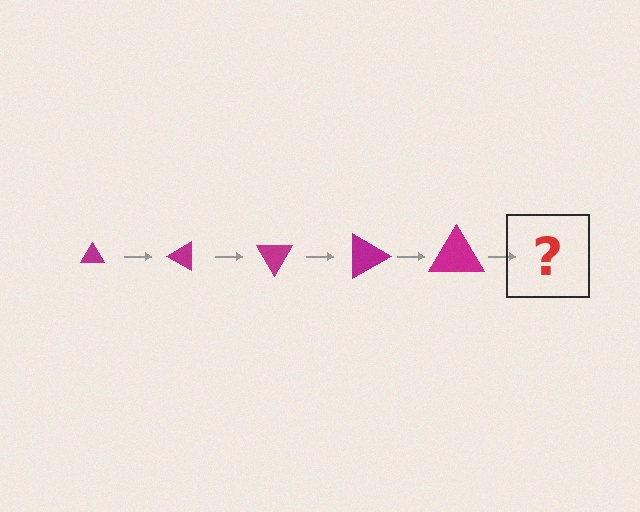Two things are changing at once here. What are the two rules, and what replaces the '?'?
The two rules are that the triangle grows larger each step and it rotates 30 degrees each step. The '?' should be a triangle, larger than the previous one and rotated 150 degrees from the start.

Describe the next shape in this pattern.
It should be a triangle, larger than the previous one and rotated 150 degrees from the start.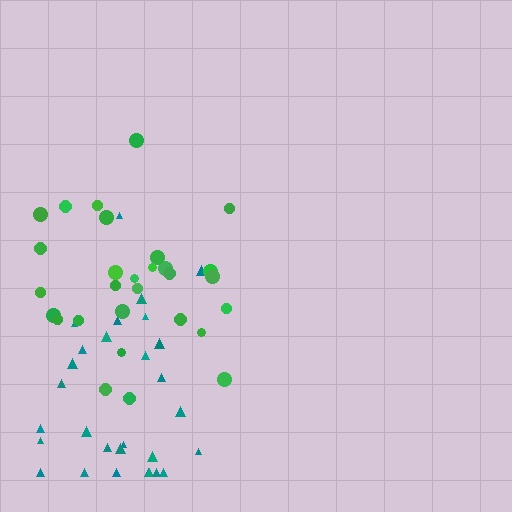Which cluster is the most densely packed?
Green.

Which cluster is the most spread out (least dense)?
Teal.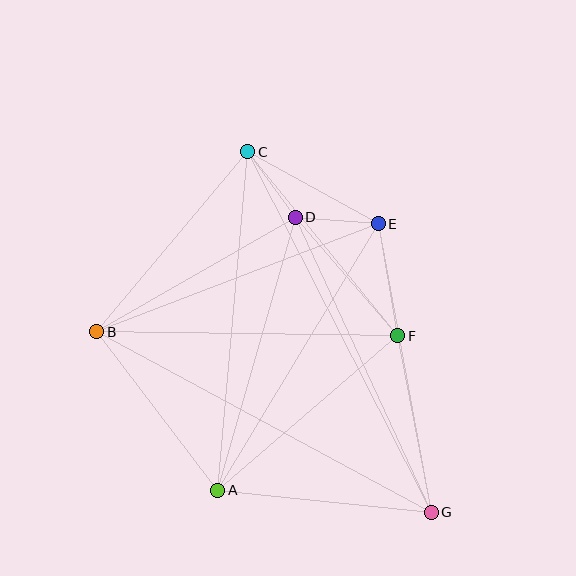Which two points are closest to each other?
Points C and D are closest to each other.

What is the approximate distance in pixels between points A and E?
The distance between A and E is approximately 311 pixels.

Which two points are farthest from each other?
Points C and G are farthest from each other.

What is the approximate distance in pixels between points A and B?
The distance between A and B is approximately 199 pixels.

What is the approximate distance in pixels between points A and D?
The distance between A and D is approximately 284 pixels.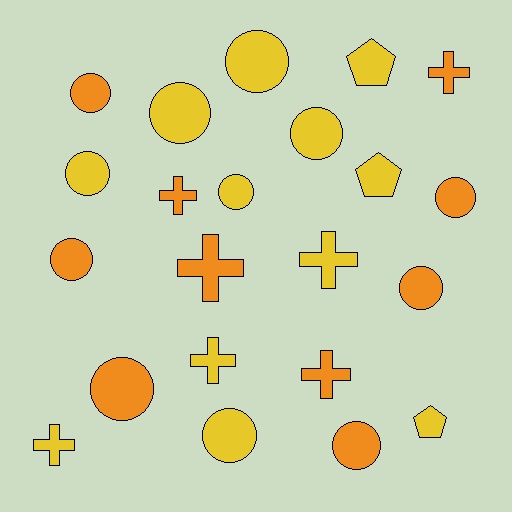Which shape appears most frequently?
Circle, with 12 objects.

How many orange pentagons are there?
There are no orange pentagons.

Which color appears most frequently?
Yellow, with 12 objects.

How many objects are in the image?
There are 22 objects.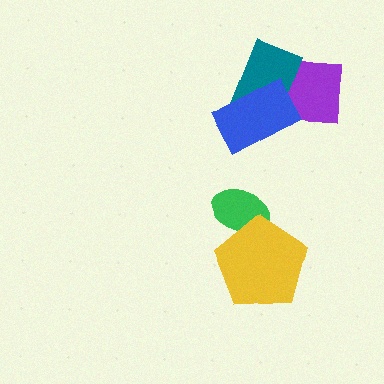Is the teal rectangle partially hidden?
Yes, it is partially covered by another shape.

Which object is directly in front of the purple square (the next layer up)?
The teal rectangle is directly in front of the purple square.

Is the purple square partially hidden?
Yes, it is partially covered by another shape.